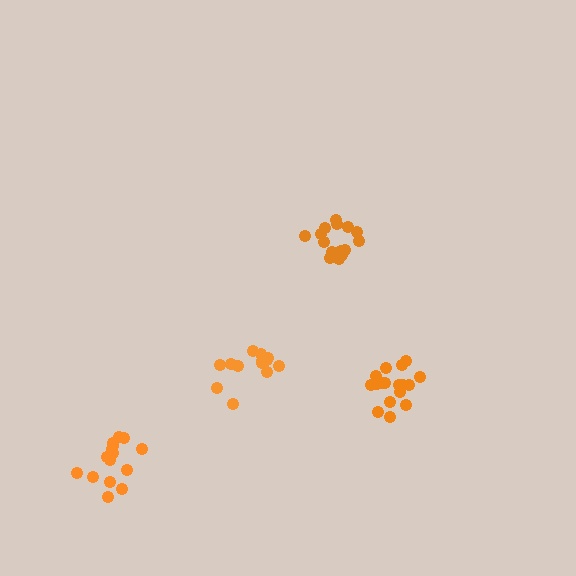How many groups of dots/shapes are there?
There are 4 groups.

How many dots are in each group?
Group 1: 15 dots, Group 2: 17 dots, Group 3: 13 dots, Group 4: 15 dots (60 total).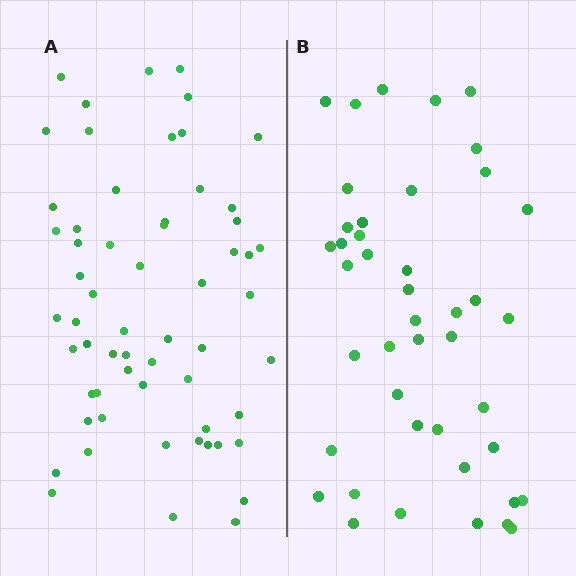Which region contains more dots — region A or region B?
Region A (the left region) has more dots.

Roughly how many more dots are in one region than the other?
Region A has approximately 15 more dots than region B.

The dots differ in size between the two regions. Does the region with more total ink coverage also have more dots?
No. Region B has more total ink coverage because its dots are larger, but region A actually contains more individual dots. Total area can be misleading — the number of items is what matters here.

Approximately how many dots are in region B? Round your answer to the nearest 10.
About 40 dots. (The exact count is 43, which rounds to 40.)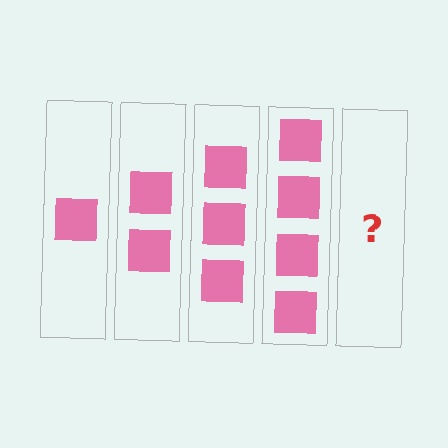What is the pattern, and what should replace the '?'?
The pattern is that each step adds one more square. The '?' should be 5 squares.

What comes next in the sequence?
The next element should be 5 squares.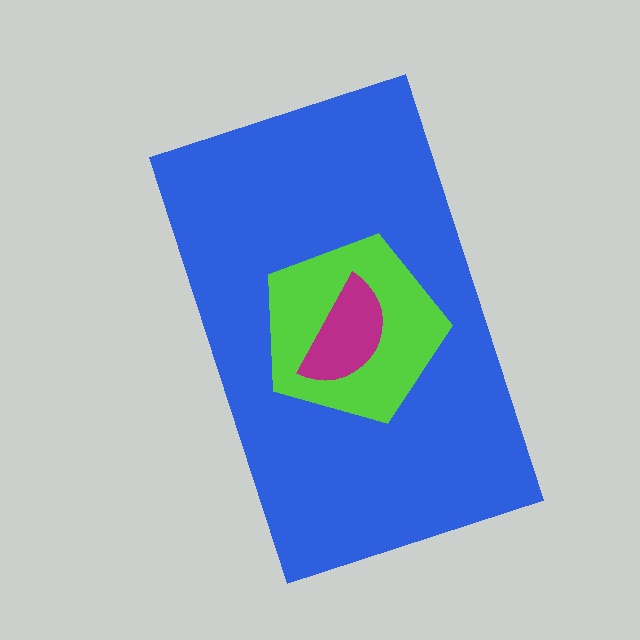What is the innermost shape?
The magenta semicircle.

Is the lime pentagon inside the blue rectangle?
Yes.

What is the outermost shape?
The blue rectangle.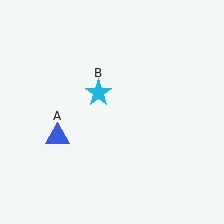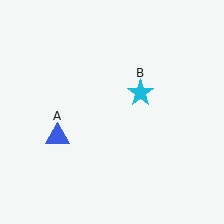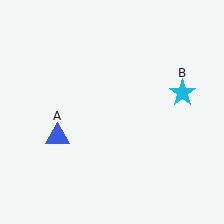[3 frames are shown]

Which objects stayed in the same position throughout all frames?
Blue triangle (object A) remained stationary.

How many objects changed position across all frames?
1 object changed position: cyan star (object B).